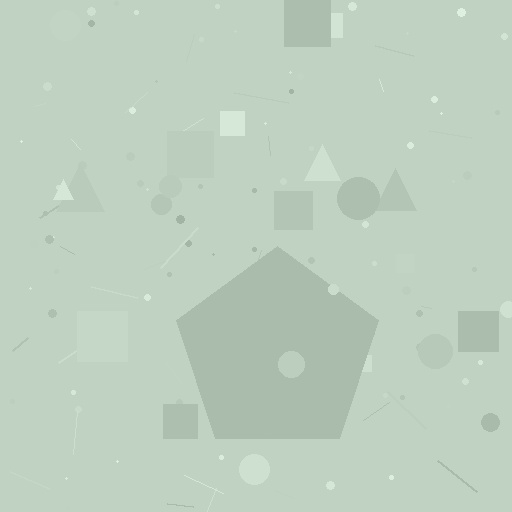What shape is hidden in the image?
A pentagon is hidden in the image.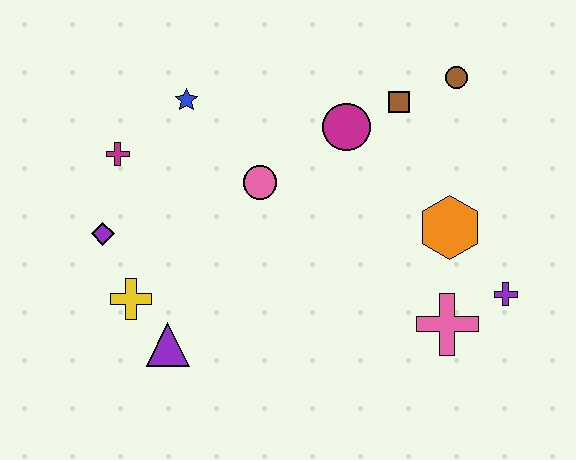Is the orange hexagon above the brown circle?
No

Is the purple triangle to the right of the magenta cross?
Yes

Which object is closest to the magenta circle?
The brown square is closest to the magenta circle.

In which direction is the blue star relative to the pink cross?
The blue star is to the left of the pink cross.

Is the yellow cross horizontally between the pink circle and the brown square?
No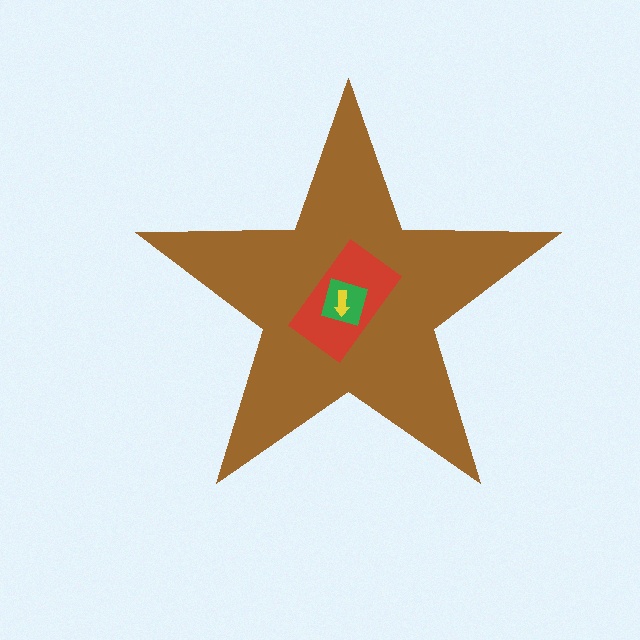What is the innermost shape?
The yellow arrow.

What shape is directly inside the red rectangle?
The green diamond.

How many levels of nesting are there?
4.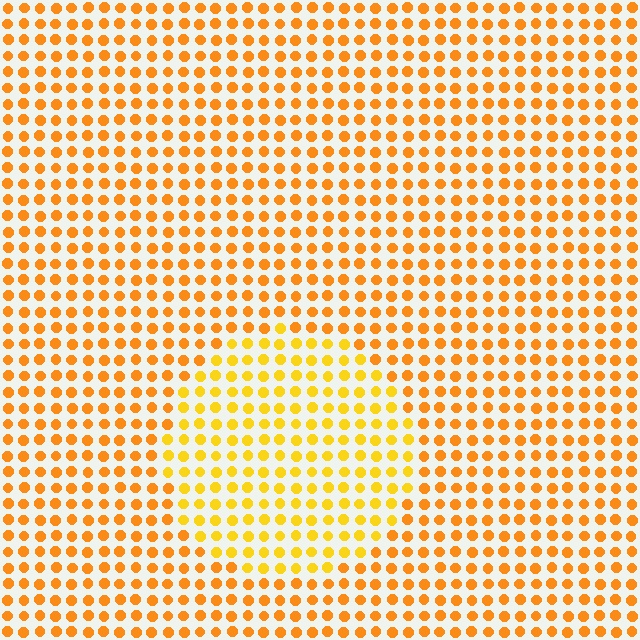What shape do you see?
I see a circle.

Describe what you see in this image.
The image is filled with small orange elements in a uniform arrangement. A circle-shaped region is visible where the elements are tinted to a slightly different hue, forming a subtle color boundary.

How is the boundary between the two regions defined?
The boundary is defined purely by a slight shift in hue (about 19 degrees). Spacing, size, and orientation are identical on both sides.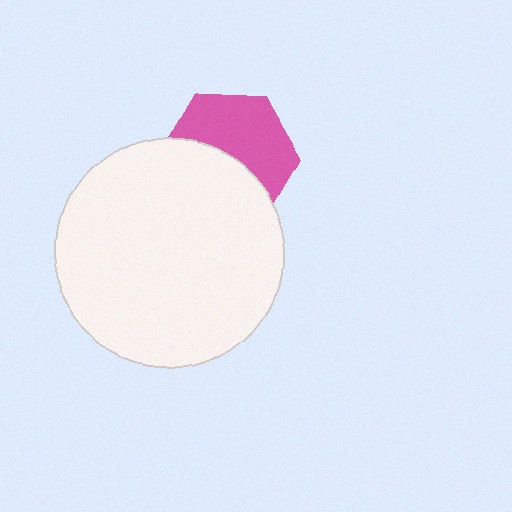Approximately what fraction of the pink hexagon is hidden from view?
Roughly 47% of the pink hexagon is hidden behind the white circle.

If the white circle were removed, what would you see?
You would see the complete pink hexagon.